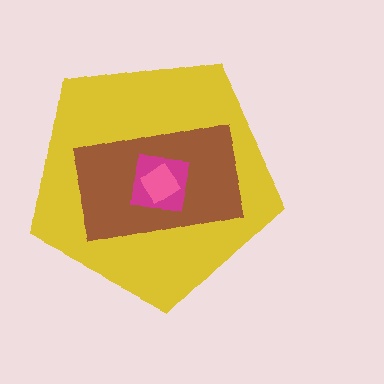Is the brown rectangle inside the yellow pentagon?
Yes.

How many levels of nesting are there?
4.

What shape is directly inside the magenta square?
The pink diamond.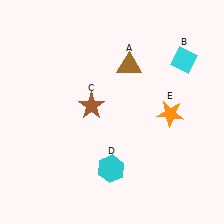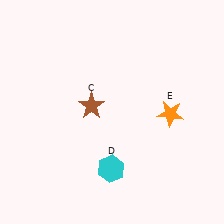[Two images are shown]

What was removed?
The brown triangle (A), the cyan diamond (B) were removed in Image 2.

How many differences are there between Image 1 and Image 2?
There are 2 differences between the two images.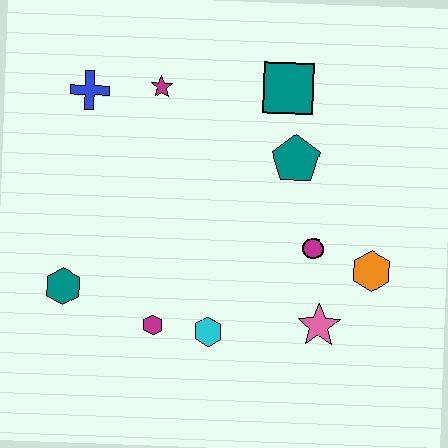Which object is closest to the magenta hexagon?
The cyan hexagon is closest to the magenta hexagon.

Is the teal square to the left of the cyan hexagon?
No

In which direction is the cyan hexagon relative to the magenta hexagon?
The cyan hexagon is to the right of the magenta hexagon.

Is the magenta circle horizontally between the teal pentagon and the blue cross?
No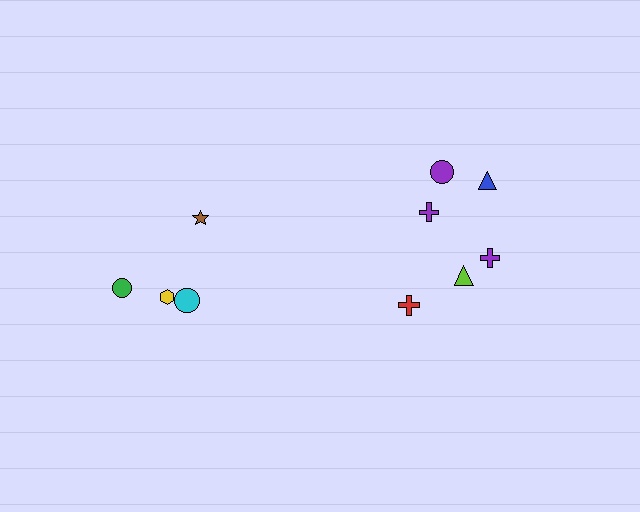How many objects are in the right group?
There are 6 objects.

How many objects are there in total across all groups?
There are 10 objects.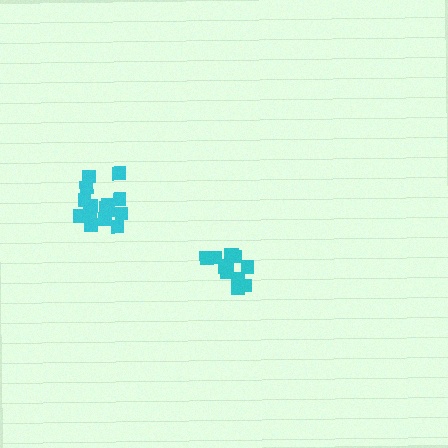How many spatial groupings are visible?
There are 2 spatial groupings.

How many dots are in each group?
Group 1: 12 dots, Group 2: 16 dots (28 total).